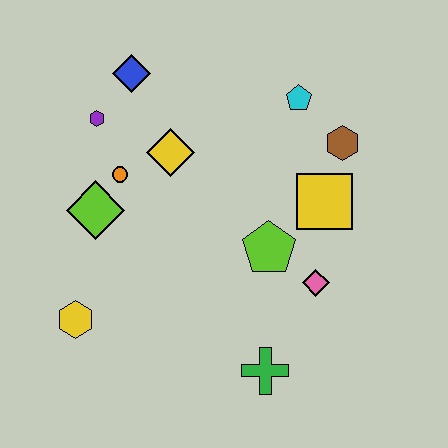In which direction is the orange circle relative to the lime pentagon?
The orange circle is to the left of the lime pentagon.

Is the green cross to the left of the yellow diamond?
No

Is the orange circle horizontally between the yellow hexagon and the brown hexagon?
Yes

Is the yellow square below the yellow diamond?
Yes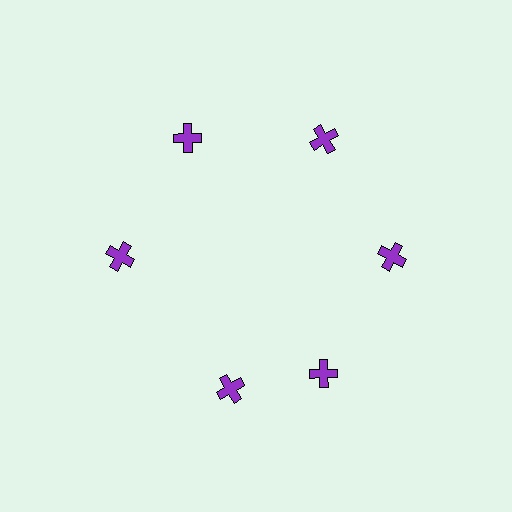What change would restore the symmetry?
The symmetry would be restored by rotating it back into even spacing with its neighbors so that all 6 crosses sit at equal angles and equal distance from the center.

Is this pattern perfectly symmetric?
No. The 6 purple crosses are arranged in a ring, but one element near the 7 o'clock position is rotated out of alignment along the ring, breaking the 6-fold rotational symmetry.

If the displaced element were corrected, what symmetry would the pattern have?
It would have 6-fold rotational symmetry — the pattern would map onto itself every 60 degrees.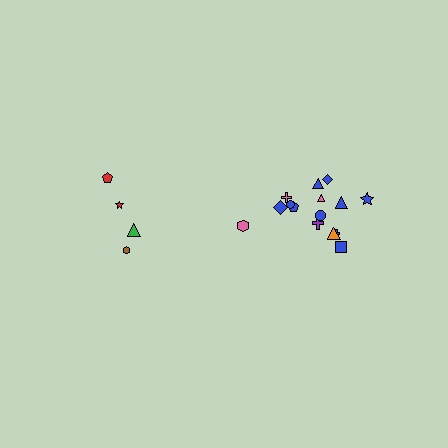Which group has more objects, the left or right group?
The right group.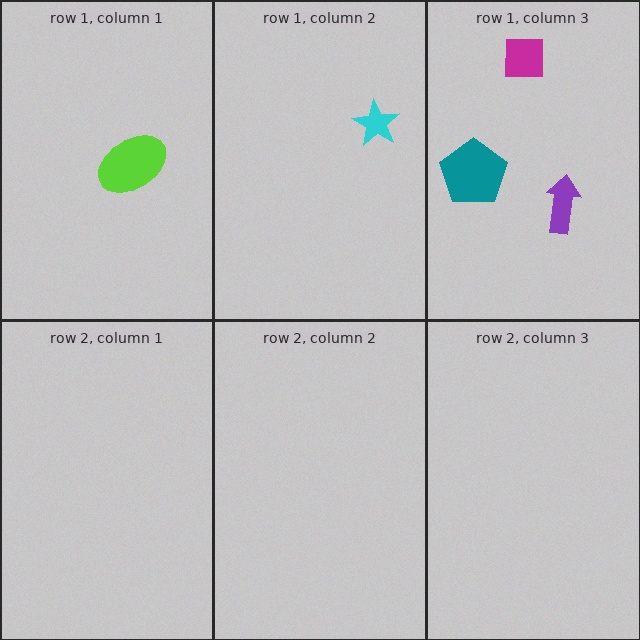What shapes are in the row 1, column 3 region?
The magenta square, the purple arrow, the teal pentagon.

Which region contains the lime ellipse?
The row 1, column 1 region.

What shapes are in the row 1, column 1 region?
The lime ellipse.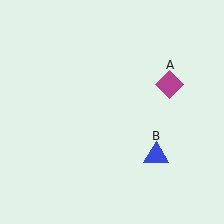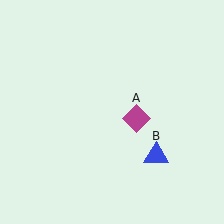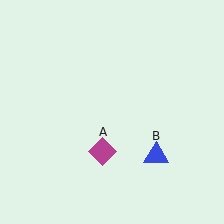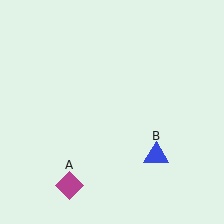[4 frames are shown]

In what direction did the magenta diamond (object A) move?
The magenta diamond (object A) moved down and to the left.